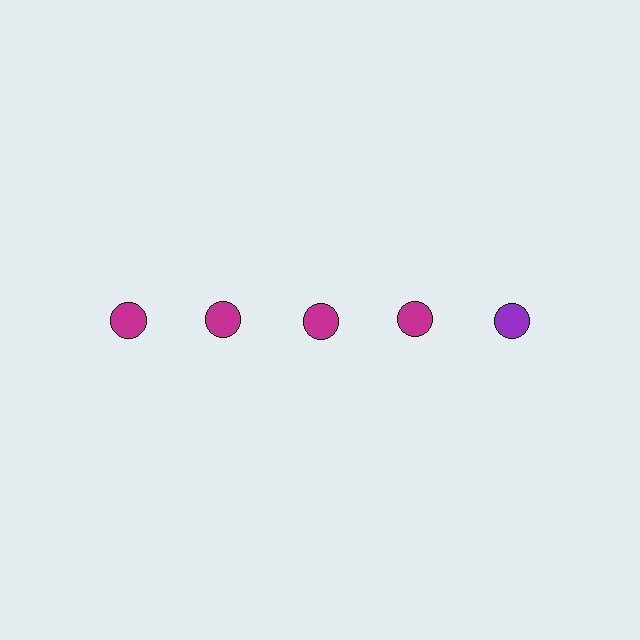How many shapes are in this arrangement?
There are 5 shapes arranged in a grid pattern.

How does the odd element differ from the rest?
It has a different color: purple instead of magenta.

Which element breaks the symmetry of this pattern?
The purple circle in the top row, rightmost column breaks the symmetry. All other shapes are magenta circles.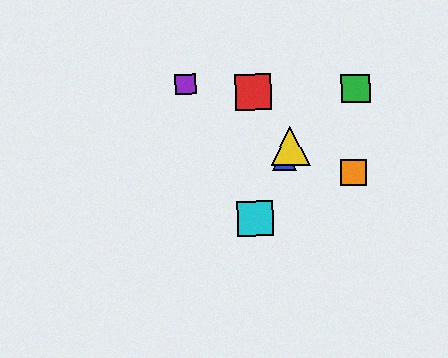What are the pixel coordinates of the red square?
The red square is at (253, 92).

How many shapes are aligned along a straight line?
3 shapes (the blue triangle, the yellow triangle, the cyan square) are aligned along a straight line.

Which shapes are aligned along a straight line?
The blue triangle, the yellow triangle, the cyan square are aligned along a straight line.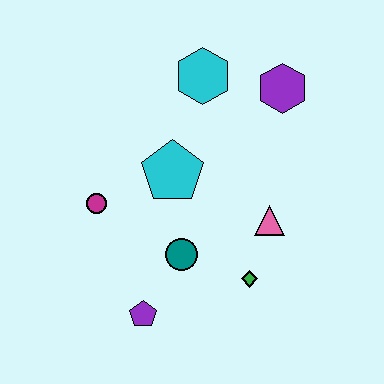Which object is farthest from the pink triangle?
The magenta circle is farthest from the pink triangle.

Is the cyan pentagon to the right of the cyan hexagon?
No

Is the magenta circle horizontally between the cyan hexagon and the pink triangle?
No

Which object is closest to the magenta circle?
The cyan pentagon is closest to the magenta circle.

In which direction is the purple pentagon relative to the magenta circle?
The purple pentagon is below the magenta circle.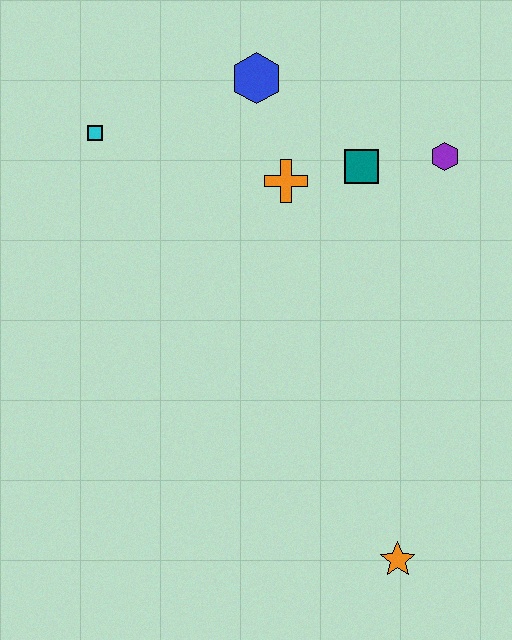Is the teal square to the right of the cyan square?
Yes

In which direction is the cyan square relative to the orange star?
The cyan square is above the orange star.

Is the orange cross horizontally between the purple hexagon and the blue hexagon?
Yes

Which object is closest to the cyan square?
The blue hexagon is closest to the cyan square.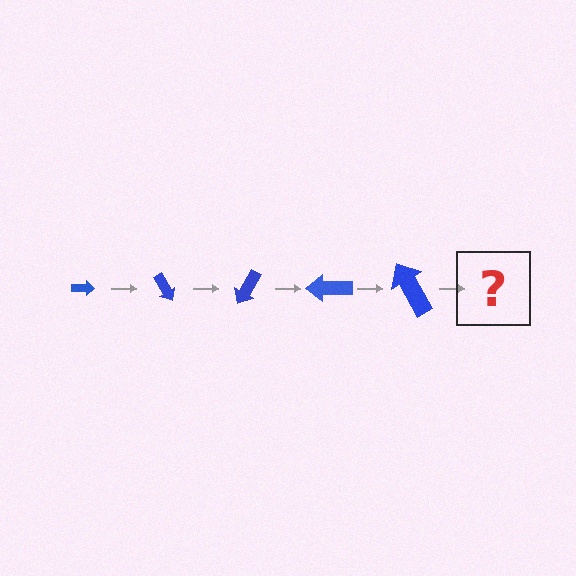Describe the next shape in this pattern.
It should be an arrow, larger than the previous one and rotated 300 degrees from the start.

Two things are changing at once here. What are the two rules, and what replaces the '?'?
The two rules are that the arrow grows larger each step and it rotates 60 degrees each step. The '?' should be an arrow, larger than the previous one and rotated 300 degrees from the start.